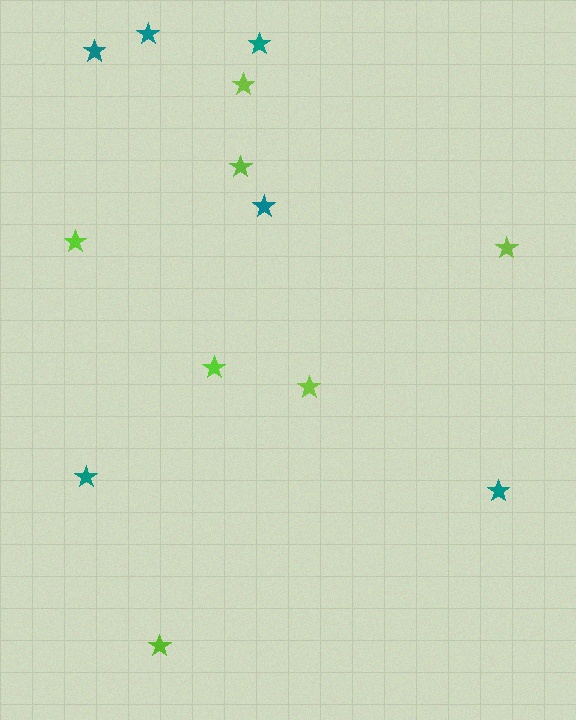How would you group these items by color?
There are 2 groups: one group of lime stars (7) and one group of teal stars (6).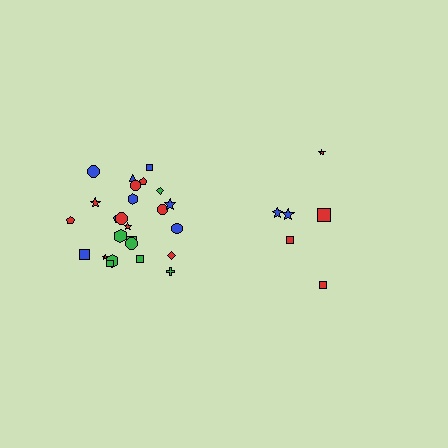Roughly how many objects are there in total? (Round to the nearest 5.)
Roughly 30 objects in total.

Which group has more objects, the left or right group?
The left group.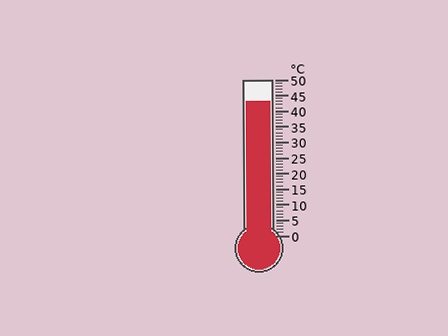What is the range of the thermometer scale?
The thermometer scale ranges from 0°C to 50°C.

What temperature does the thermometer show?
The thermometer shows approximately 43°C.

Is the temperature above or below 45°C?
The temperature is below 45°C.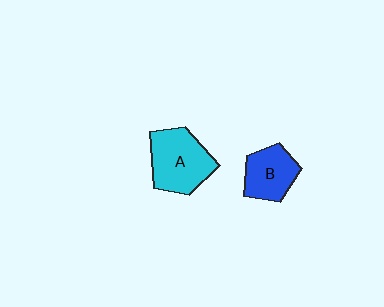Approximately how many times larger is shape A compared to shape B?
Approximately 1.4 times.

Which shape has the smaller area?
Shape B (blue).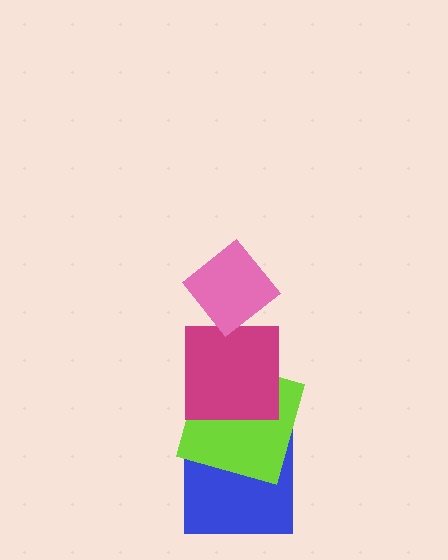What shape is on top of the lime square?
The magenta square is on top of the lime square.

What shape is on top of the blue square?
The lime square is on top of the blue square.